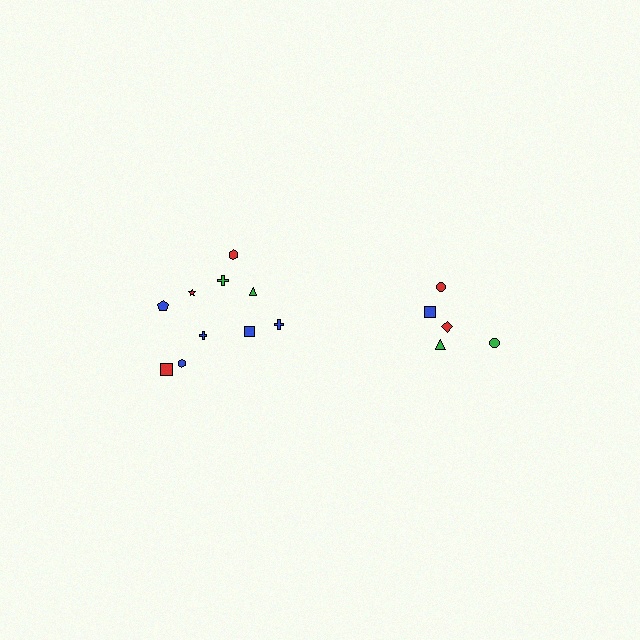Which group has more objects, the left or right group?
The left group.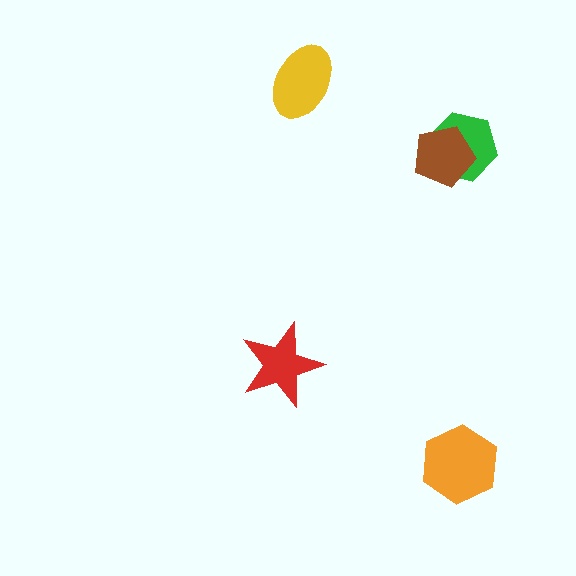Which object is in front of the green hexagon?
The brown pentagon is in front of the green hexagon.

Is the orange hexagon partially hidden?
No, no other shape covers it.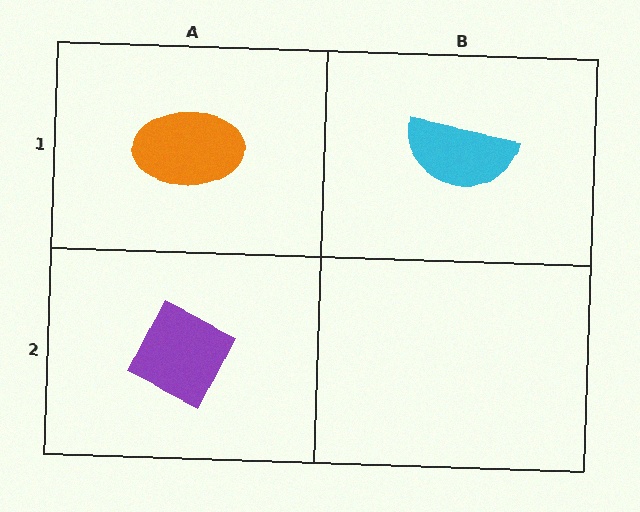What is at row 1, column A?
An orange ellipse.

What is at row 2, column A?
A purple diamond.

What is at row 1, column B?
A cyan semicircle.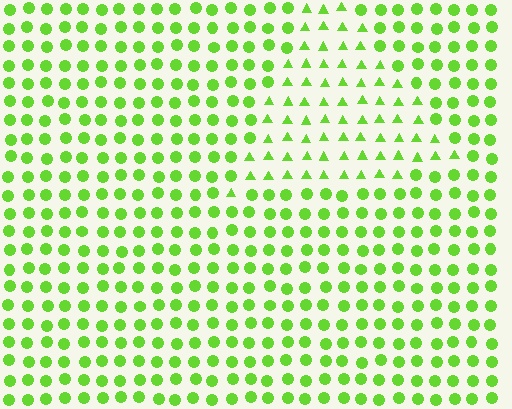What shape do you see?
I see a triangle.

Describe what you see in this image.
The image is filled with small lime elements arranged in a uniform grid. A triangle-shaped region contains triangles, while the surrounding area contains circles. The boundary is defined purely by the change in element shape.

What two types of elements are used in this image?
The image uses triangles inside the triangle region and circles outside it.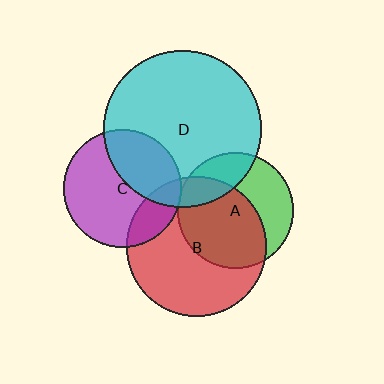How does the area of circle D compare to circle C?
Approximately 1.8 times.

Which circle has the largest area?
Circle D (cyan).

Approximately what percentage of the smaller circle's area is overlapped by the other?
Approximately 35%.